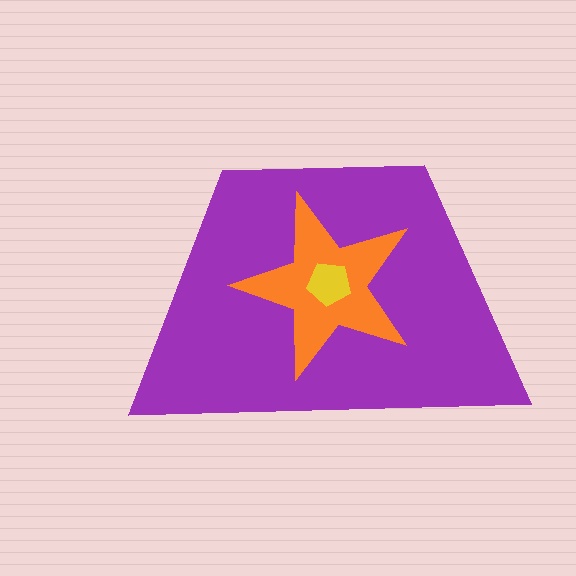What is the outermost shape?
The purple trapezoid.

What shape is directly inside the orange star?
The yellow pentagon.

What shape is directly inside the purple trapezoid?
The orange star.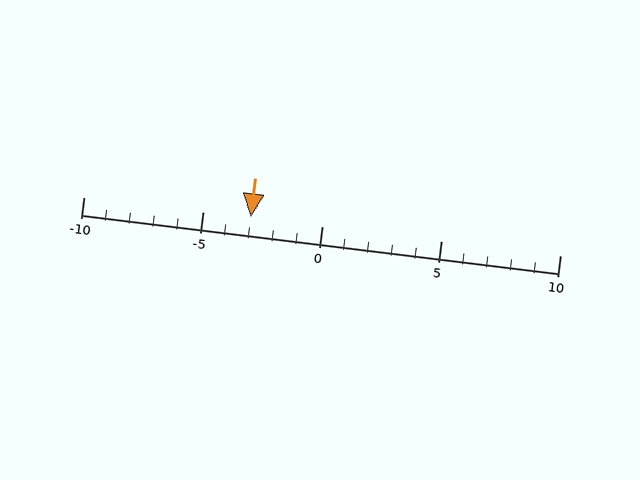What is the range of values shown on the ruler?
The ruler shows values from -10 to 10.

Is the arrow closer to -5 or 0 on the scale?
The arrow is closer to -5.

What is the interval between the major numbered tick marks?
The major tick marks are spaced 5 units apart.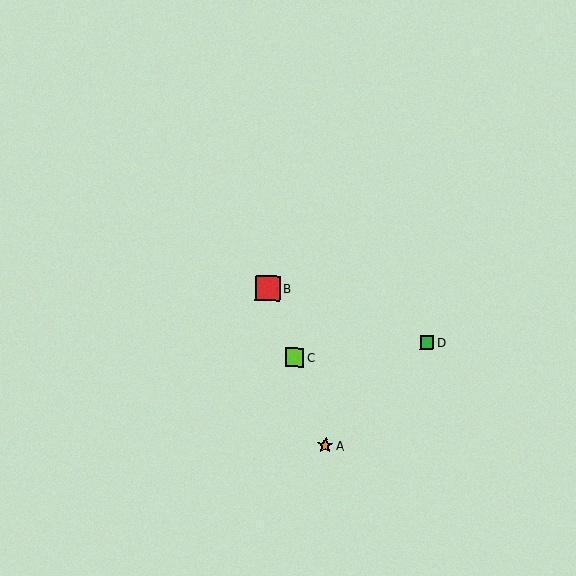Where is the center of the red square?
The center of the red square is at (268, 288).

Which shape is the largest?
The red square (labeled B) is the largest.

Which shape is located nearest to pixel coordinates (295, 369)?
The lime square (labeled C) at (295, 357) is nearest to that location.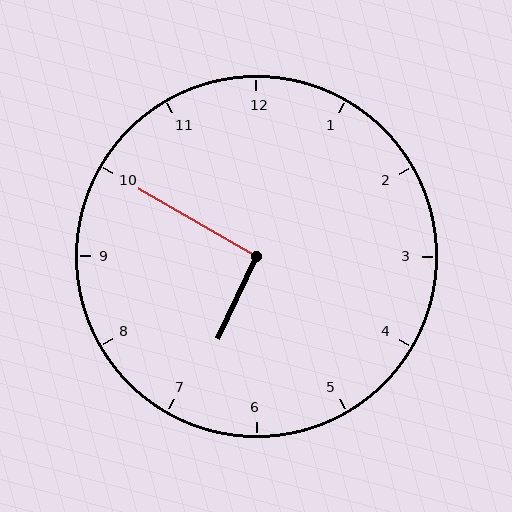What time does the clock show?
6:50.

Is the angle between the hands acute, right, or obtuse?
It is right.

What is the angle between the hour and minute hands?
Approximately 95 degrees.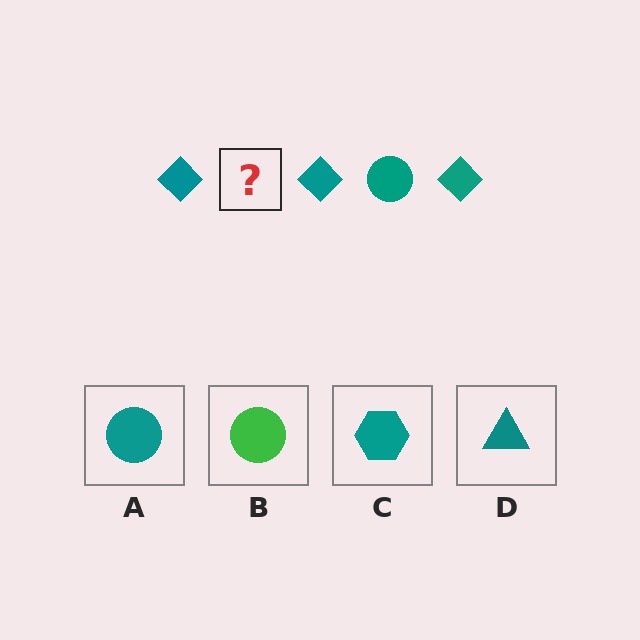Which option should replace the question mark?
Option A.